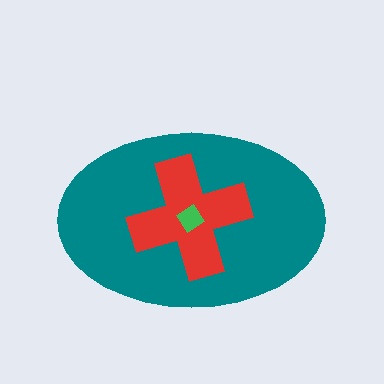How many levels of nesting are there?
3.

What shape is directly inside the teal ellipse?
The red cross.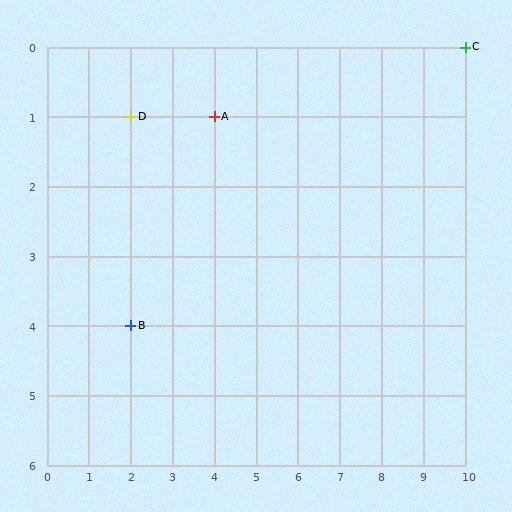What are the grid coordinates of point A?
Point A is at grid coordinates (4, 1).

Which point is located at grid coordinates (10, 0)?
Point C is at (10, 0).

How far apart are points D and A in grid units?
Points D and A are 2 columns apart.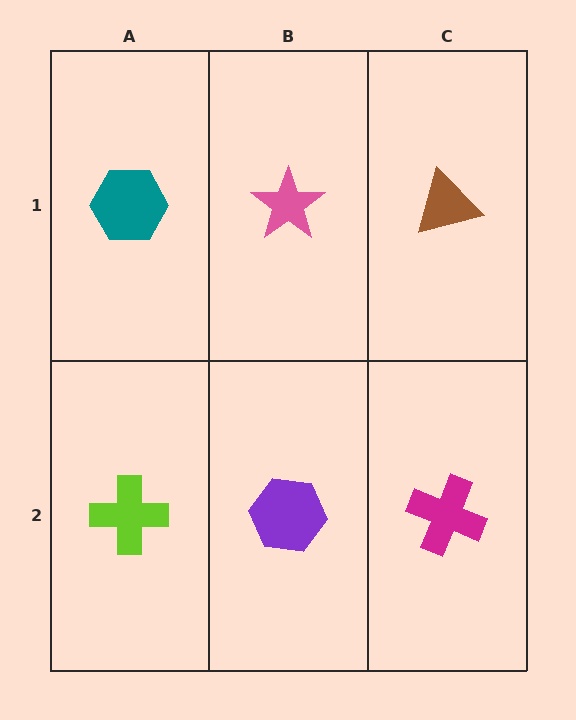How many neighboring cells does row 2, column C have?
2.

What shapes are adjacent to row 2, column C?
A brown triangle (row 1, column C), a purple hexagon (row 2, column B).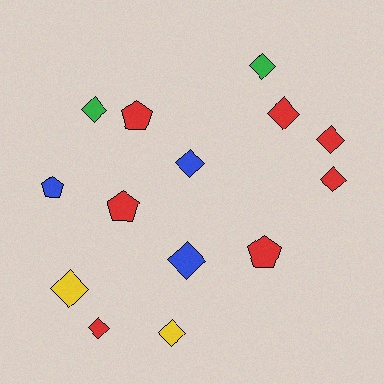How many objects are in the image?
There are 14 objects.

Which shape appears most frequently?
Diamond, with 10 objects.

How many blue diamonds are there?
There are 2 blue diamonds.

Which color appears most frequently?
Red, with 7 objects.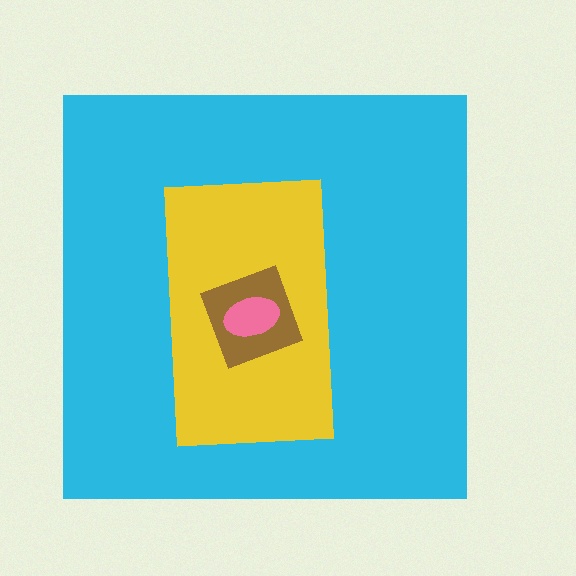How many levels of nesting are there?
4.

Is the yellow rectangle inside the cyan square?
Yes.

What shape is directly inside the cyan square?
The yellow rectangle.